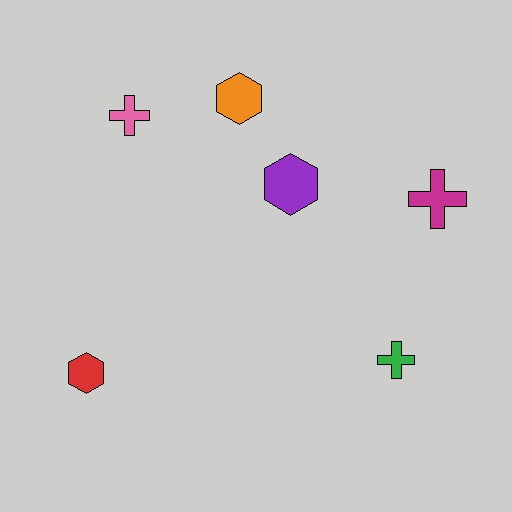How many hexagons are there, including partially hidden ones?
There are 3 hexagons.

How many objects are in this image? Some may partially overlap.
There are 6 objects.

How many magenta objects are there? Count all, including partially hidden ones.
There is 1 magenta object.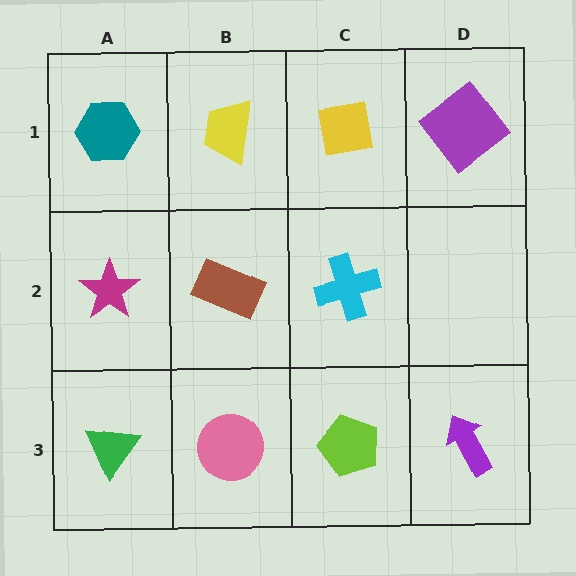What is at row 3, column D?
A purple arrow.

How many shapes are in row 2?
3 shapes.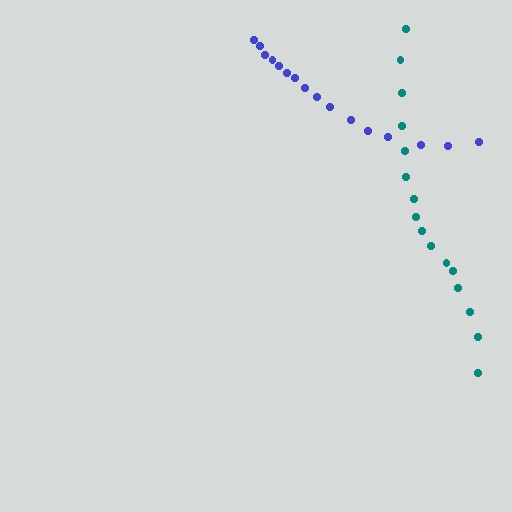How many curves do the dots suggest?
There are 2 distinct paths.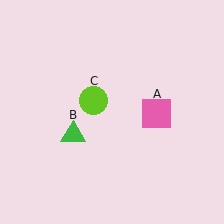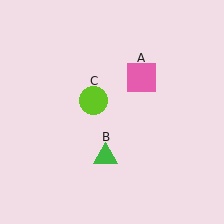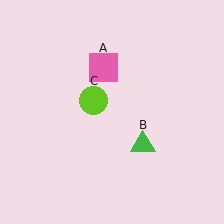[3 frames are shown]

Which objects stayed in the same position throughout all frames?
Lime circle (object C) remained stationary.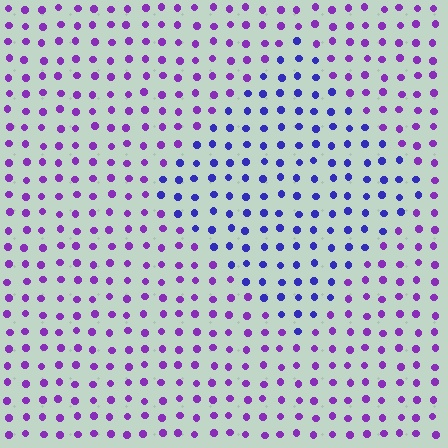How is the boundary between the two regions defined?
The boundary is defined purely by a slight shift in hue (about 37 degrees). Spacing, size, and orientation are identical on both sides.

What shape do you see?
I see a diamond.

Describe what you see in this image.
The image is filled with small purple elements in a uniform arrangement. A diamond-shaped region is visible where the elements are tinted to a slightly different hue, forming a subtle color boundary.